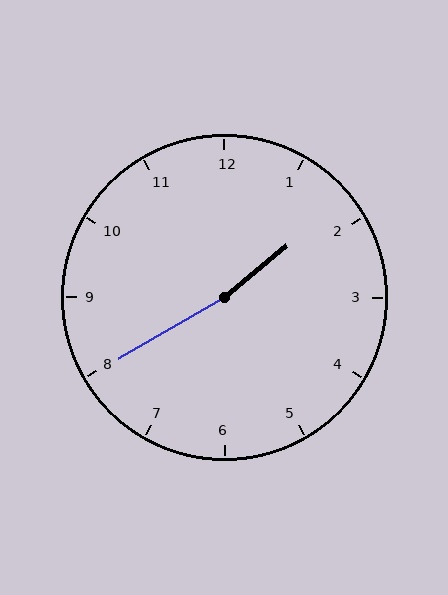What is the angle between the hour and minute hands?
Approximately 170 degrees.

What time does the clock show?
1:40.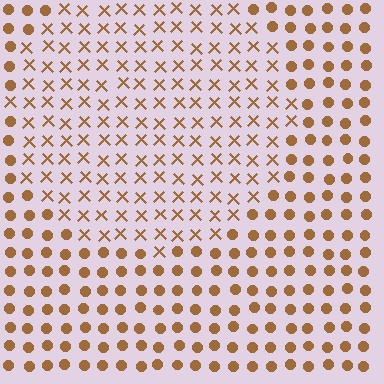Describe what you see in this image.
The image is filled with small brown elements arranged in a uniform grid. A circle-shaped region contains X marks, while the surrounding area contains circles. The boundary is defined purely by the change in element shape.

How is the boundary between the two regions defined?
The boundary is defined by a change in element shape: X marks inside vs. circles outside. All elements share the same color and spacing.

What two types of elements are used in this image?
The image uses X marks inside the circle region and circles outside it.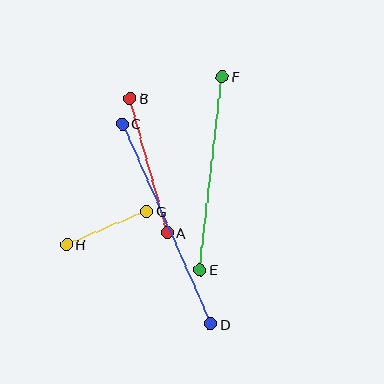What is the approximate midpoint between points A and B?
The midpoint is at approximately (149, 165) pixels.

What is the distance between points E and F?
The distance is approximately 195 pixels.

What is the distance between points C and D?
The distance is approximately 218 pixels.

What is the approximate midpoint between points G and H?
The midpoint is at approximately (107, 228) pixels.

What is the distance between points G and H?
The distance is approximately 86 pixels.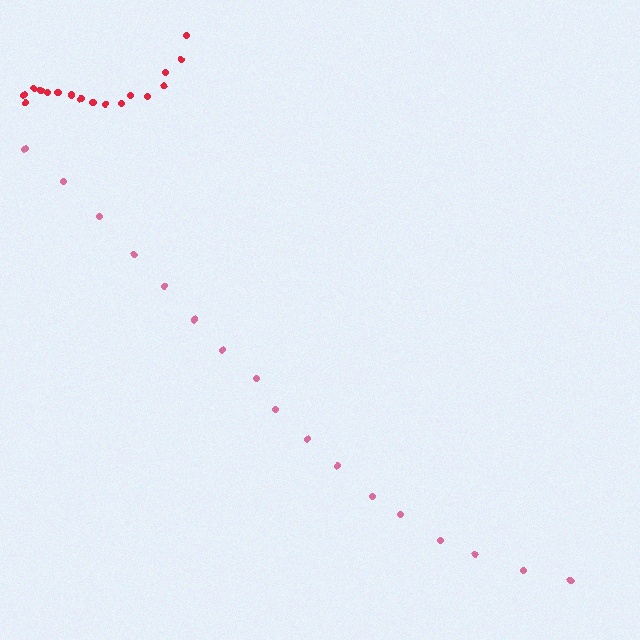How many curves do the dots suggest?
There are 2 distinct paths.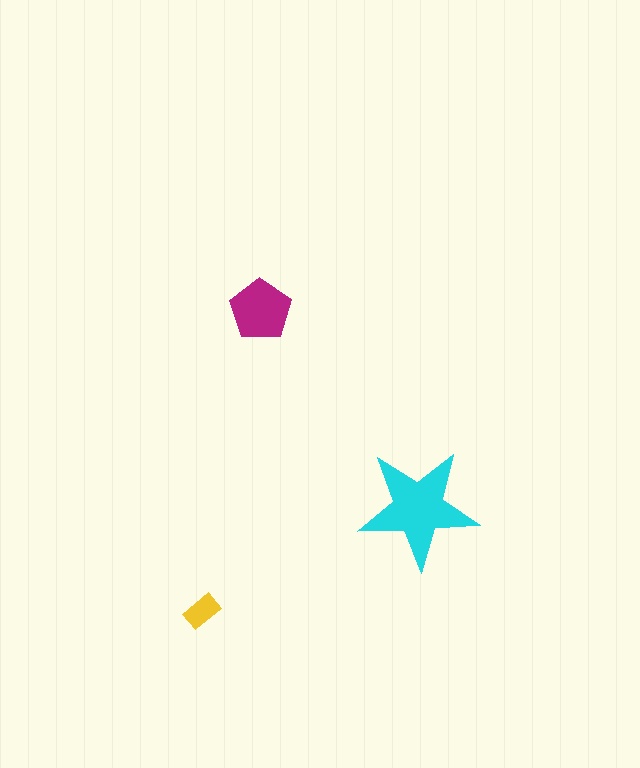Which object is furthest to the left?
The yellow rectangle is leftmost.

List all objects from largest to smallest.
The cyan star, the magenta pentagon, the yellow rectangle.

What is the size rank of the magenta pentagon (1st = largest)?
2nd.